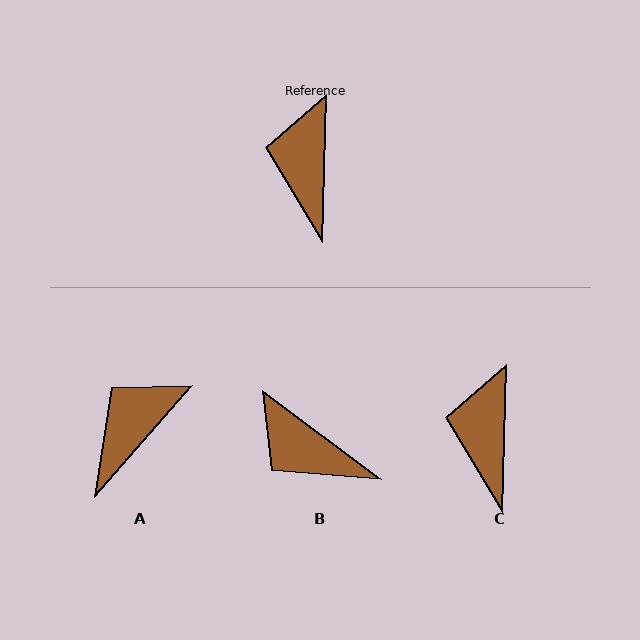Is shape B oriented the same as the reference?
No, it is off by about 55 degrees.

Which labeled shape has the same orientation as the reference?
C.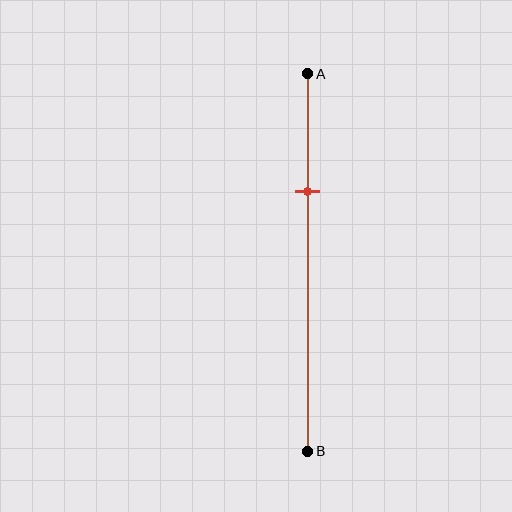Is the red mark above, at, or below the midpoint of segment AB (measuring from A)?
The red mark is above the midpoint of segment AB.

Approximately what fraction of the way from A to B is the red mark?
The red mark is approximately 30% of the way from A to B.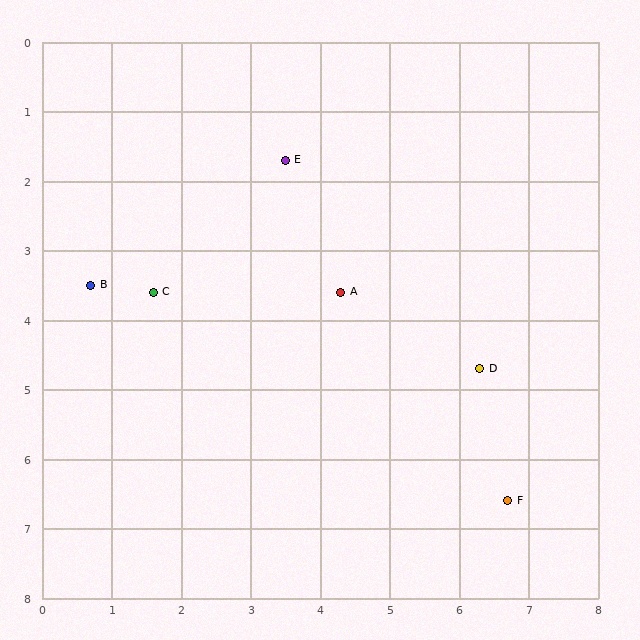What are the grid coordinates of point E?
Point E is at approximately (3.5, 1.7).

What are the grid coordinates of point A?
Point A is at approximately (4.3, 3.6).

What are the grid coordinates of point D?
Point D is at approximately (6.3, 4.7).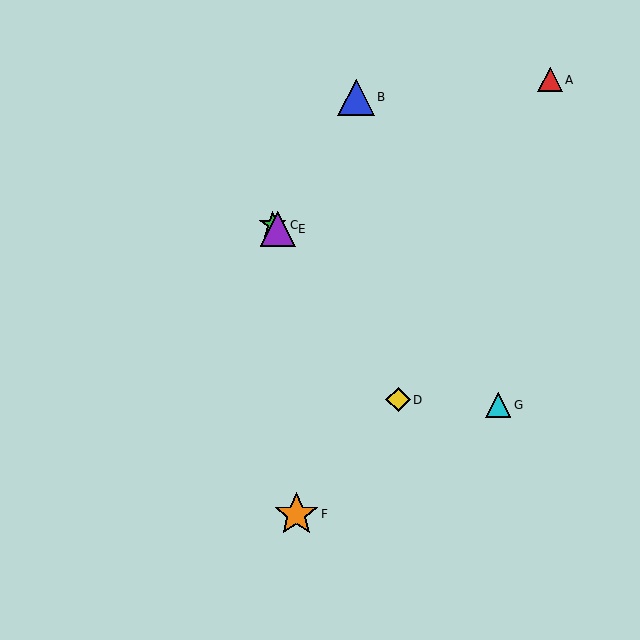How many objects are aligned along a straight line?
3 objects (C, E, G) are aligned along a straight line.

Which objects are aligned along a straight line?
Objects C, E, G are aligned along a straight line.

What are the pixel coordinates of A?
Object A is at (550, 80).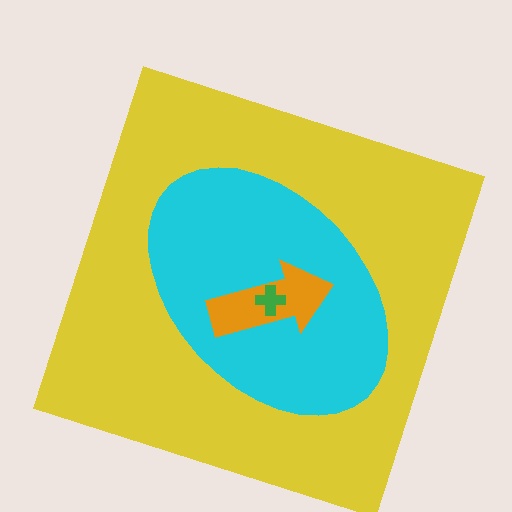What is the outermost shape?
The yellow square.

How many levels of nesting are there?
4.